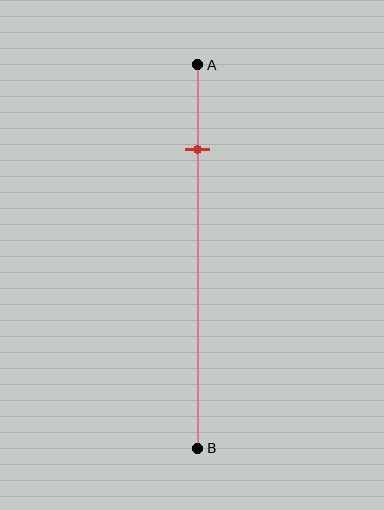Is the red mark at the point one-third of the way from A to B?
No, the mark is at about 20% from A, not at the 33% one-third point.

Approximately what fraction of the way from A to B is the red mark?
The red mark is approximately 20% of the way from A to B.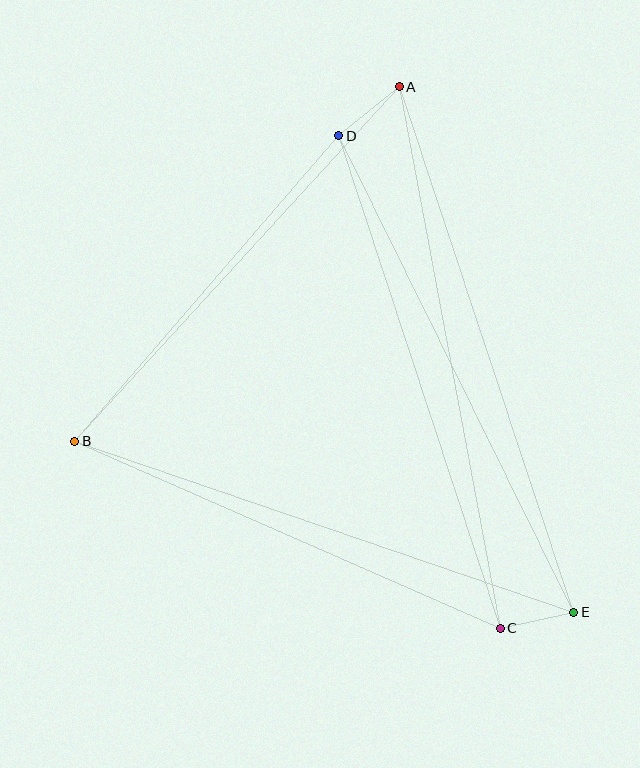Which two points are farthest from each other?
Points A and E are farthest from each other.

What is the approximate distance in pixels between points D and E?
The distance between D and E is approximately 531 pixels.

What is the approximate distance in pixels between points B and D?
The distance between B and D is approximately 404 pixels.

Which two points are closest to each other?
Points C and E are closest to each other.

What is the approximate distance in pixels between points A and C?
The distance between A and C is approximately 551 pixels.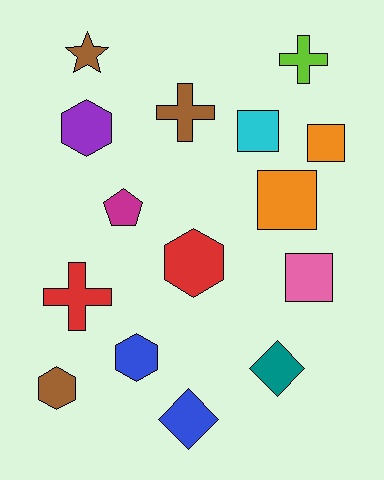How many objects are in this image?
There are 15 objects.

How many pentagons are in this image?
There is 1 pentagon.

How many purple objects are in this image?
There is 1 purple object.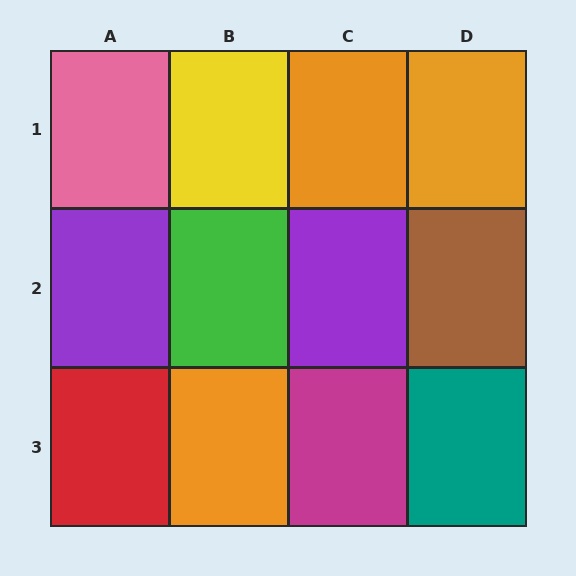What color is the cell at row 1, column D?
Orange.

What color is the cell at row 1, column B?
Yellow.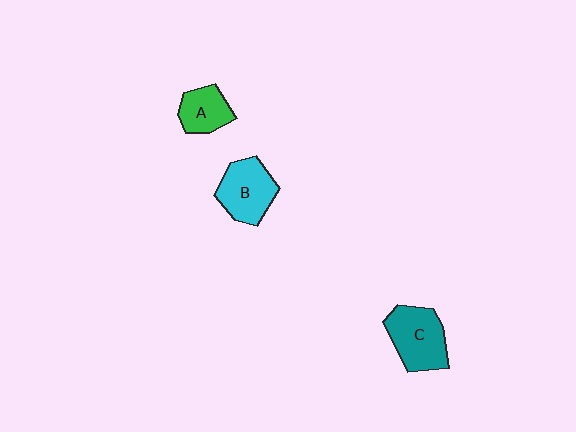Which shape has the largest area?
Shape C (teal).